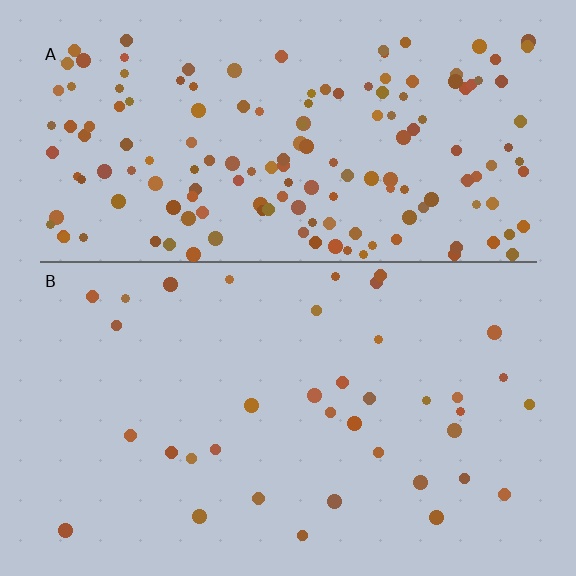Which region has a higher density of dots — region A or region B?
A (the top).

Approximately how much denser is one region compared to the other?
Approximately 4.3× — region A over region B.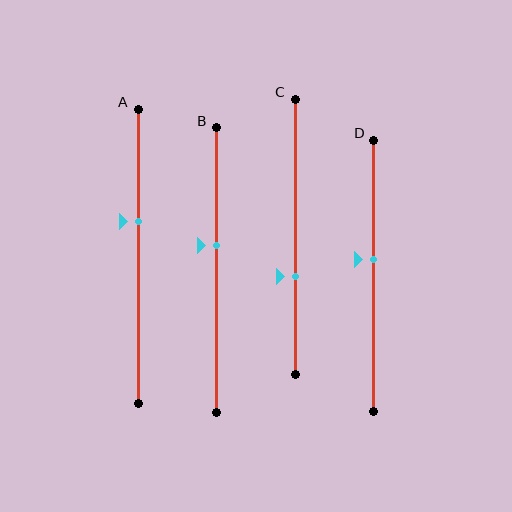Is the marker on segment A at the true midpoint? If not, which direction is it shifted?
No, the marker on segment A is shifted upward by about 12% of the segment length.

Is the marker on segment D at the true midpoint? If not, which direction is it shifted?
No, the marker on segment D is shifted upward by about 6% of the segment length.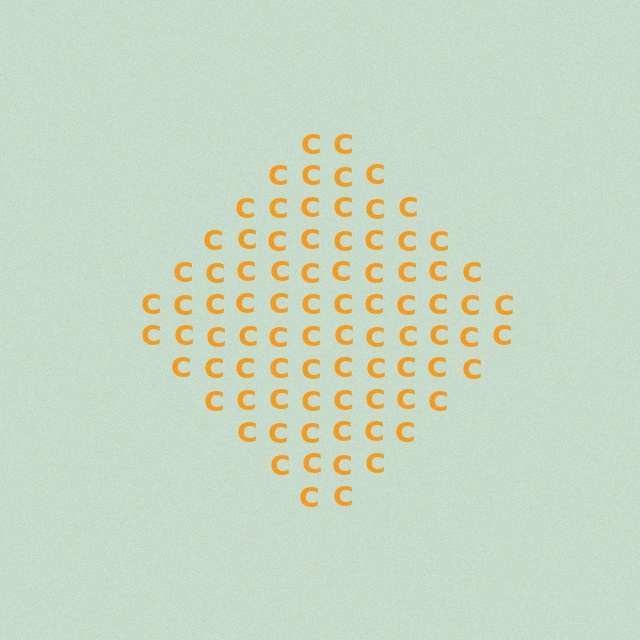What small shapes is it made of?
It is made of small letter C's.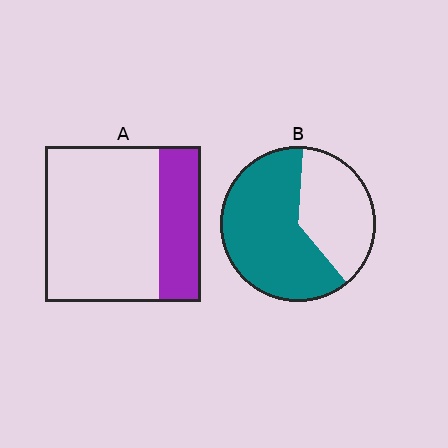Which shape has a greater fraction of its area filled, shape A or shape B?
Shape B.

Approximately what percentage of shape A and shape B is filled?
A is approximately 25% and B is approximately 60%.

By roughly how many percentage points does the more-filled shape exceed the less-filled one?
By roughly 35 percentage points (B over A).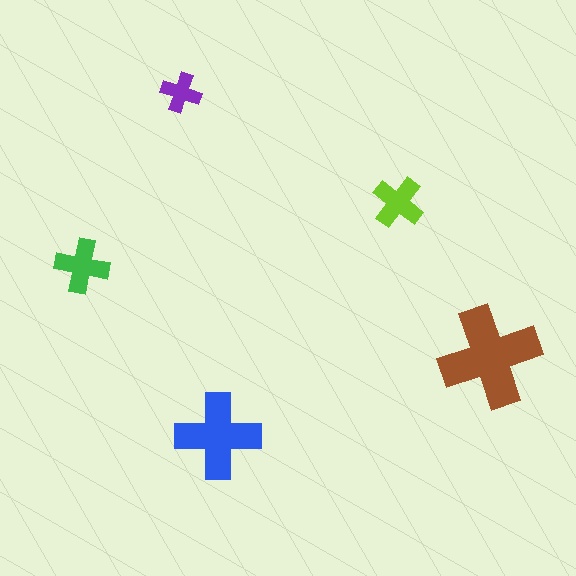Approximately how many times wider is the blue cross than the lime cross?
About 1.5 times wider.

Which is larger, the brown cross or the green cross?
The brown one.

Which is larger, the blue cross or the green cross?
The blue one.